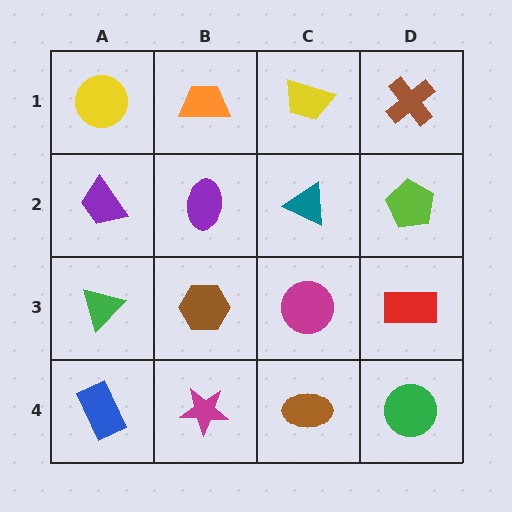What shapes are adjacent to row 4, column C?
A magenta circle (row 3, column C), a magenta star (row 4, column B), a green circle (row 4, column D).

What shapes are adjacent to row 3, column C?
A teal triangle (row 2, column C), a brown ellipse (row 4, column C), a brown hexagon (row 3, column B), a red rectangle (row 3, column D).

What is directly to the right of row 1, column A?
An orange trapezoid.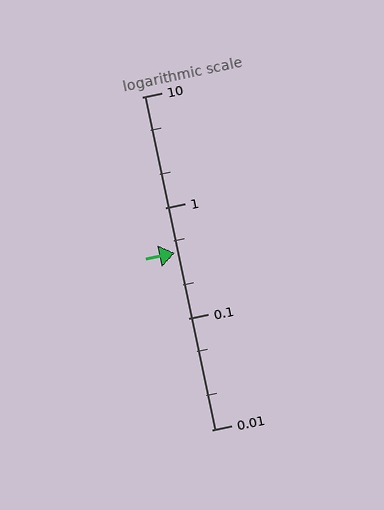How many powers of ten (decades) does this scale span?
The scale spans 3 decades, from 0.01 to 10.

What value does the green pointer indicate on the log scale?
The pointer indicates approximately 0.39.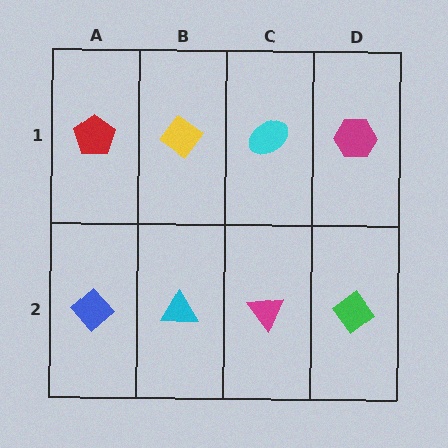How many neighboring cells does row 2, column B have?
3.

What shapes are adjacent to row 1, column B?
A cyan triangle (row 2, column B), a red pentagon (row 1, column A), a cyan ellipse (row 1, column C).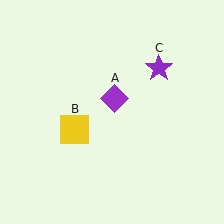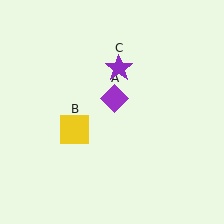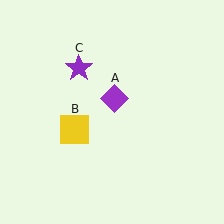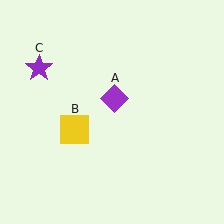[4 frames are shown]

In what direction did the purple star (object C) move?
The purple star (object C) moved left.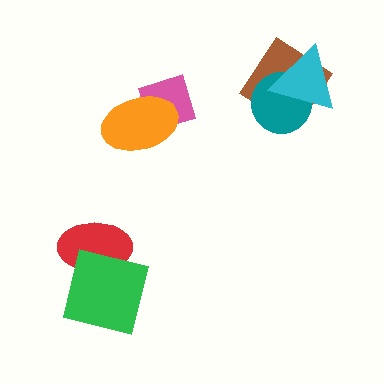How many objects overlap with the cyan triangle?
2 objects overlap with the cyan triangle.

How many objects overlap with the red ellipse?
1 object overlaps with the red ellipse.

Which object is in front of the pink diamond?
The orange ellipse is in front of the pink diamond.